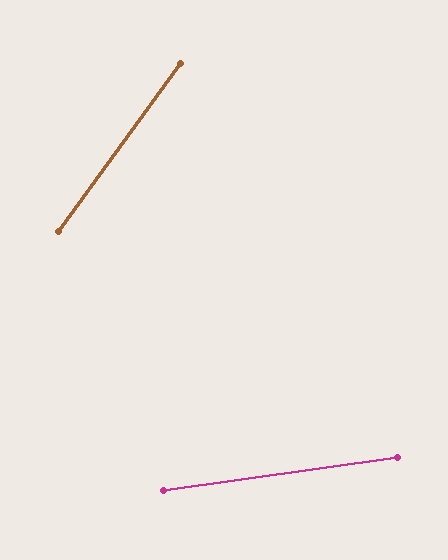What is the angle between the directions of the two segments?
Approximately 46 degrees.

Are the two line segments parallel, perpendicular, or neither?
Neither parallel nor perpendicular — they differ by about 46°.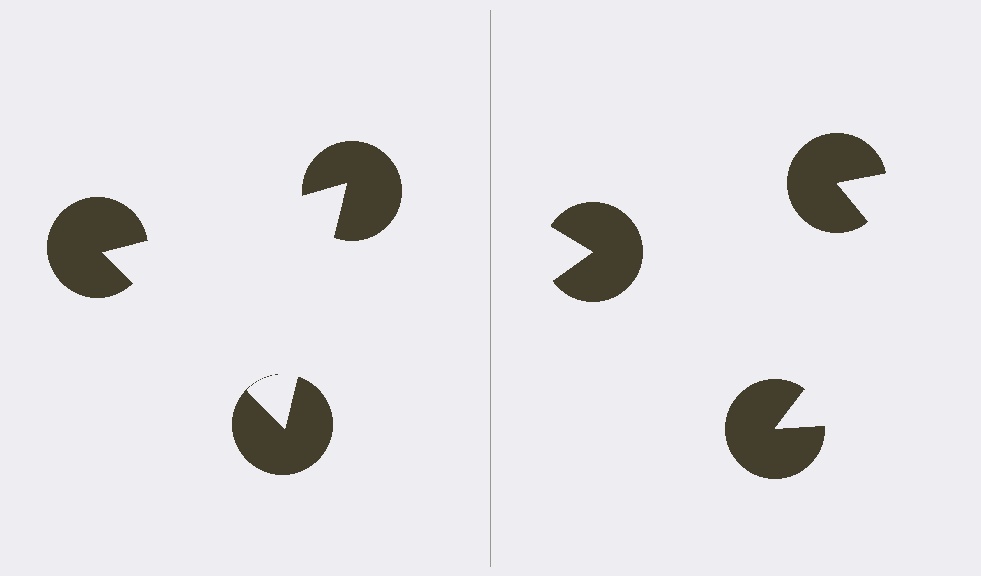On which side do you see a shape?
An illusory triangle appears on the left side. On the right side the wedge cuts are rotated, so no coherent shape forms.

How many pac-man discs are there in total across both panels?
6 — 3 on each side.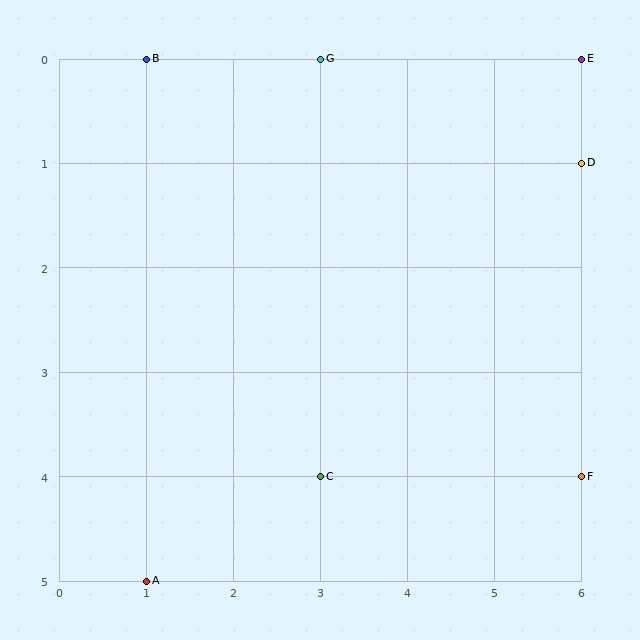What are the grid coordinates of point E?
Point E is at grid coordinates (6, 0).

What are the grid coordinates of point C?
Point C is at grid coordinates (3, 4).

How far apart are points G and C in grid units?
Points G and C are 4 rows apart.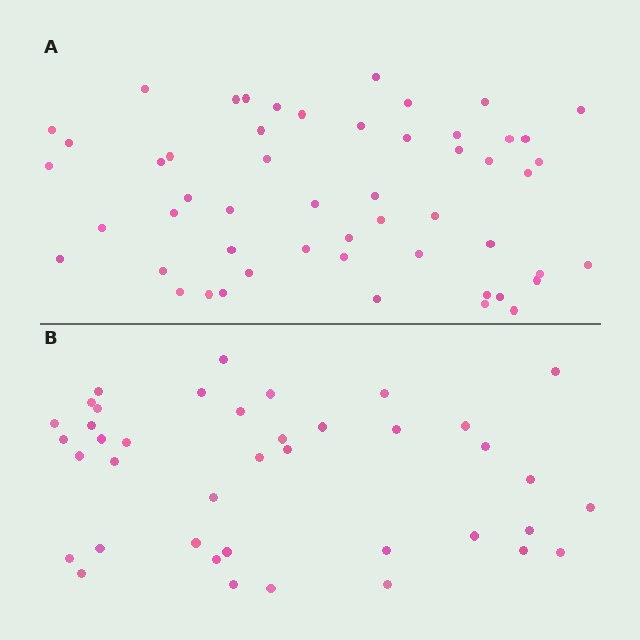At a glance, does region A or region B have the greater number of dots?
Region A (the top region) has more dots.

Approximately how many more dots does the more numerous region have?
Region A has approximately 15 more dots than region B.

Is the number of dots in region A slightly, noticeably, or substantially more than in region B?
Region A has noticeably more, but not dramatically so. The ratio is roughly 1.3 to 1.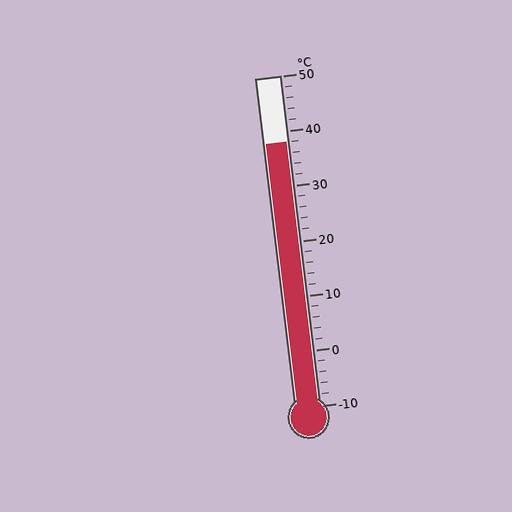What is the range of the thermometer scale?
The thermometer scale ranges from -10°C to 50°C.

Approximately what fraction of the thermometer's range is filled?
The thermometer is filled to approximately 80% of its range.